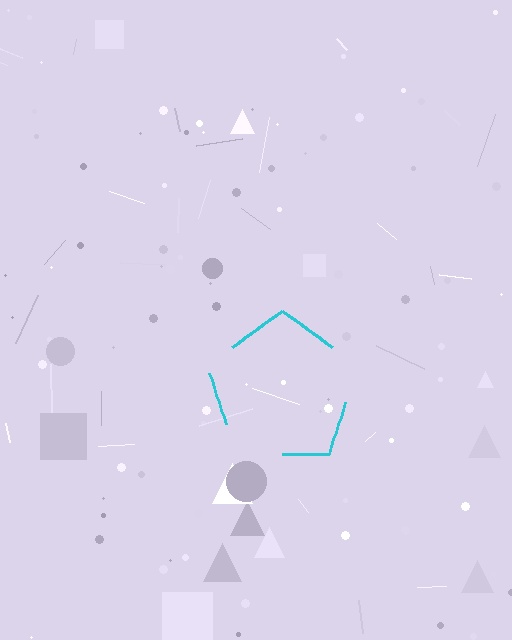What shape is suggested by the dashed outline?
The dashed outline suggests a pentagon.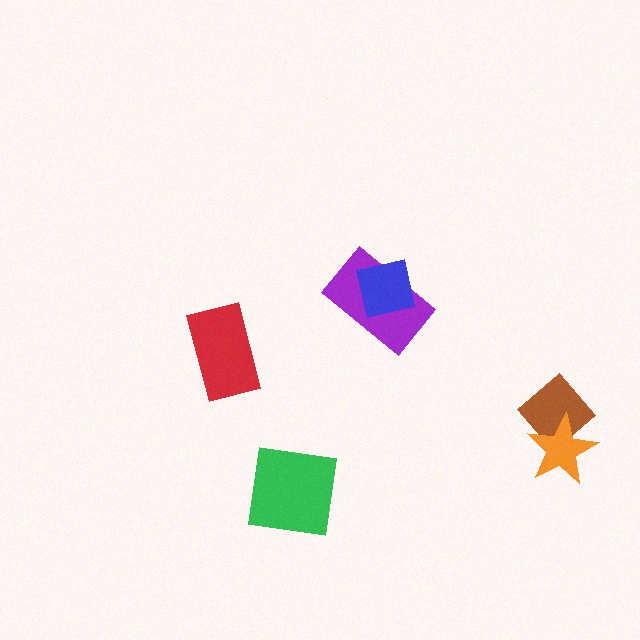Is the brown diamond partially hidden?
Yes, it is partially covered by another shape.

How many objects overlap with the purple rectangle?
1 object overlaps with the purple rectangle.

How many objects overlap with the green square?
0 objects overlap with the green square.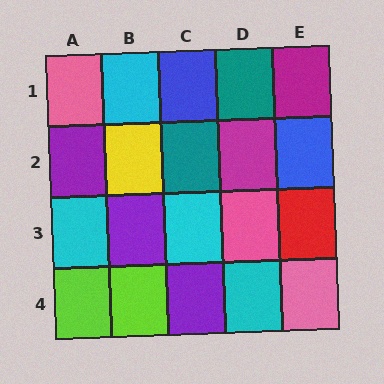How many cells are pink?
3 cells are pink.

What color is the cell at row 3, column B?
Purple.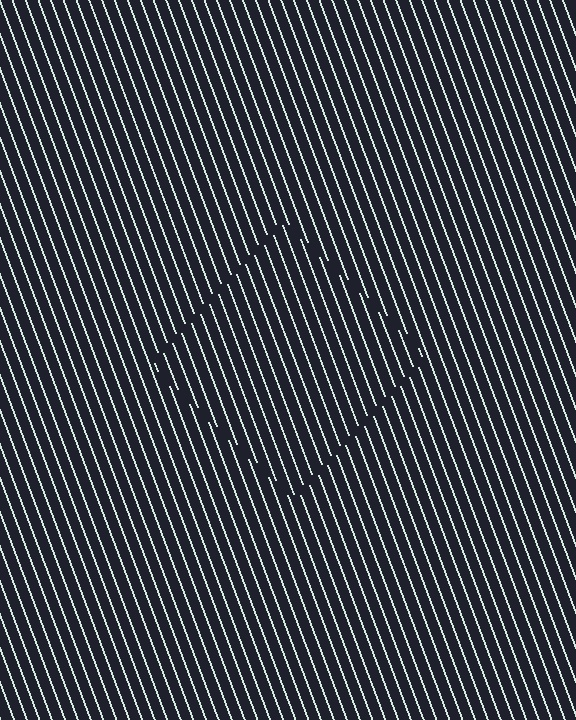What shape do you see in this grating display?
An illusory square. The interior of the shape contains the same grating, shifted by half a period — the contour is defined by the phase discontinuity where line-ends from the inner and outer gratings abut.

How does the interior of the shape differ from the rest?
The interior of the shape contains the same grating, shifted by half a period — the contour is defined by the phase discontinuity where line-ends from the inner and outer gratings abut.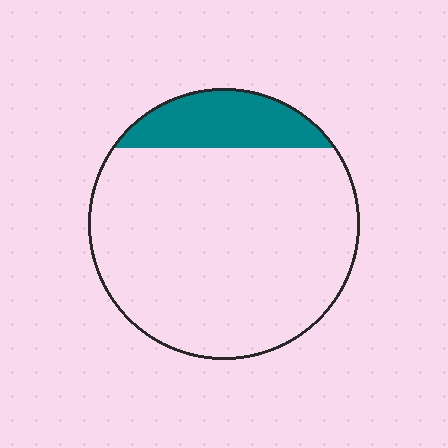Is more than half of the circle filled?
No.